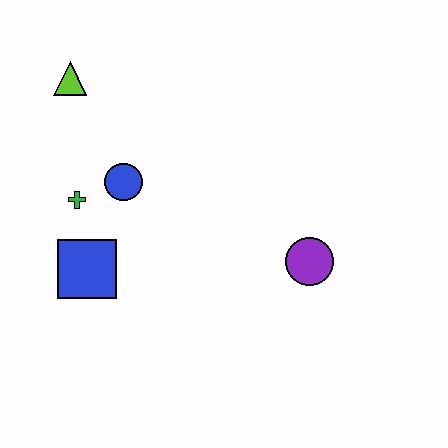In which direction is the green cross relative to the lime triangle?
The green cross is below the lime triangle.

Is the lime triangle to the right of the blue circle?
No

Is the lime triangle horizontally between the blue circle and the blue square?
No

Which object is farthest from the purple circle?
The lime triangle is farthest from the purple circle.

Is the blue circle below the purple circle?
No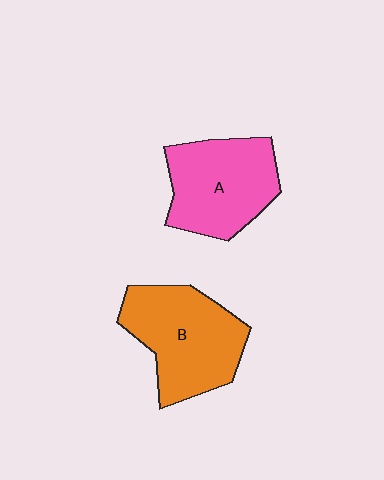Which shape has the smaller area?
Shape A (pink).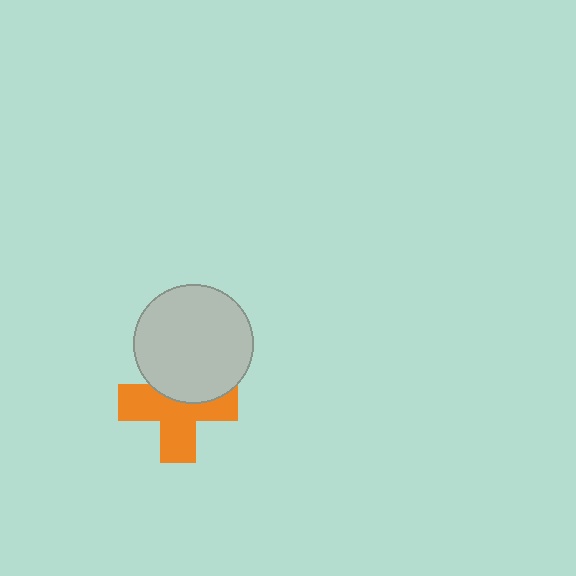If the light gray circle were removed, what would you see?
You would see the complete orange cross.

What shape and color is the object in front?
The object in front is a light gray circle.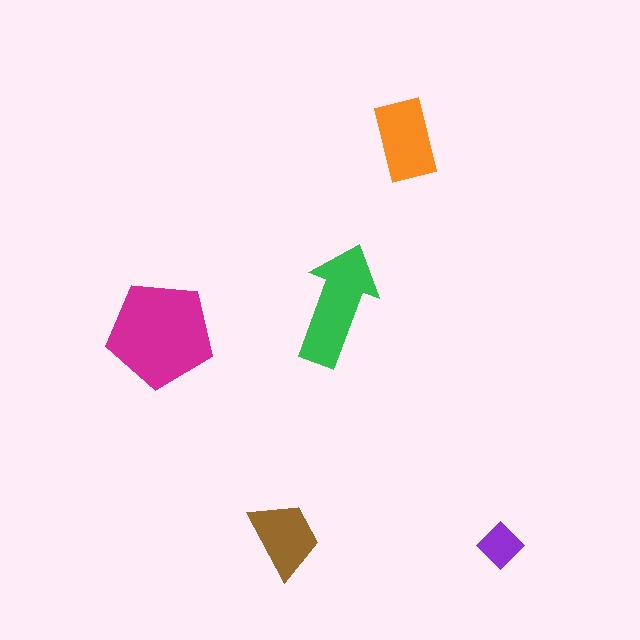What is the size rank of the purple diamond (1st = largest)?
5th.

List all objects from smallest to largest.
The purple diamond, the brown trapezoid, the orange rectangle, the green arrow, the magenta pentagon.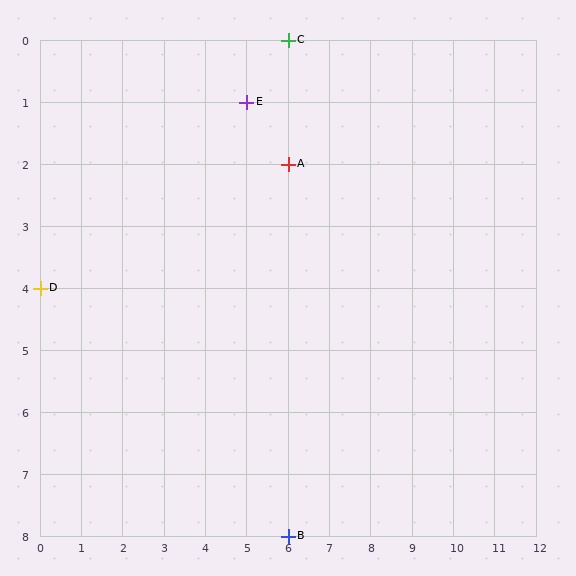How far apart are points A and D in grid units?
Points A and D are 6 columns and 2 rows apart (about 6.3 grid units diagonally).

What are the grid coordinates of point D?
Point D is at grid coordinates (0, 4).